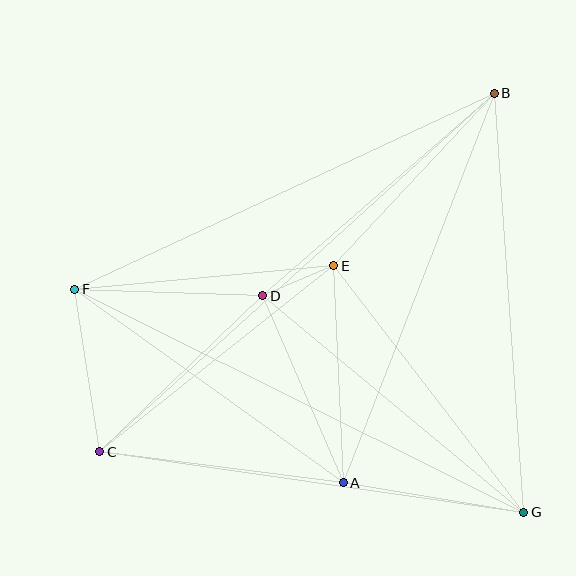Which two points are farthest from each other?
Points B and C are farthest from each other.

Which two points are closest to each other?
Points D and E are closest to each other.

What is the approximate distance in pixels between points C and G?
The distance between C and G is approximately 428 pixels.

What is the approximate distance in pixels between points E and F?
The distance between E and F is approximately 260 pixels.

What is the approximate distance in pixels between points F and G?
The distance between F and G is approximately 501 pixels.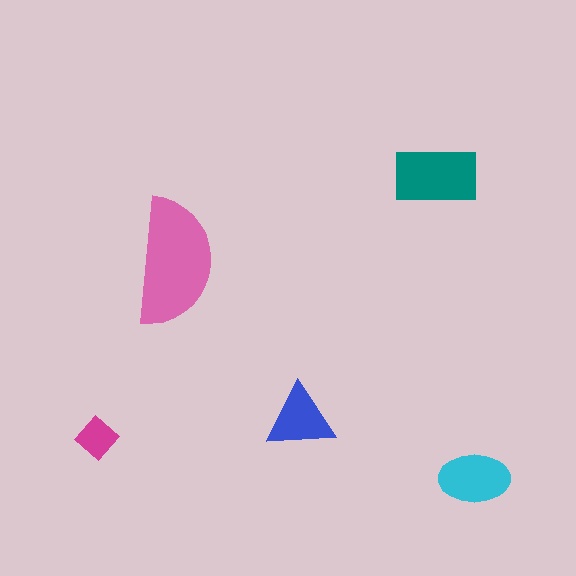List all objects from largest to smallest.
The pink semicircle, the teal rectangle, the cyan ellipse, the blue triangle, the magenta diamond.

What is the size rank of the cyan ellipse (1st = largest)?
3rd.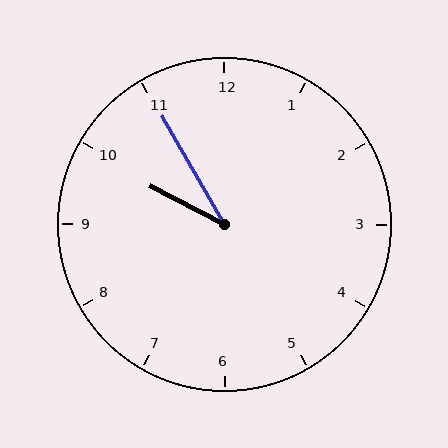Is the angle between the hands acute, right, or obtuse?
It is acute.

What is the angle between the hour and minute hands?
Approximately 32 degrees.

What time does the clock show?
9:55.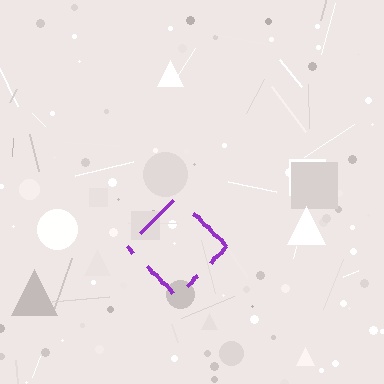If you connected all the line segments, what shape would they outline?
They would outline a diamond.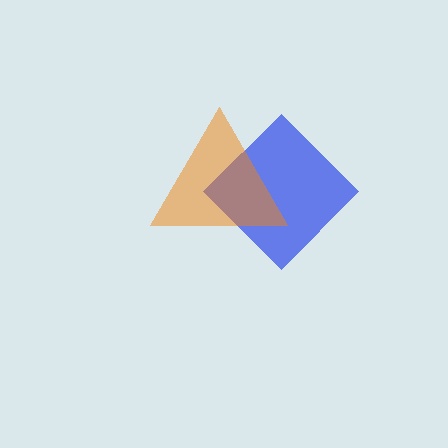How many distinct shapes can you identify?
There are 2 distinct shapes: a blue diamond, an orange triangle.